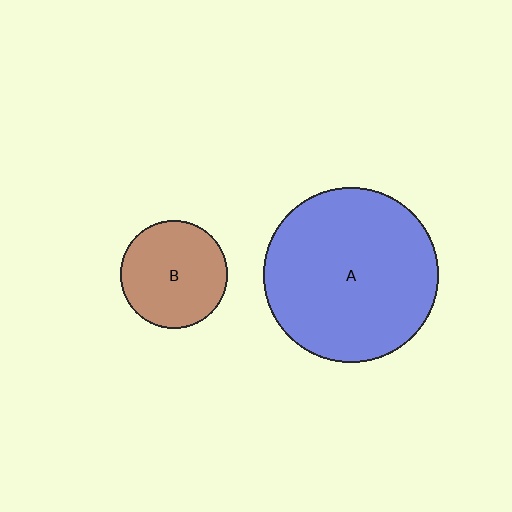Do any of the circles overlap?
No, none of the circles overlap.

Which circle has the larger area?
Circle A (blue).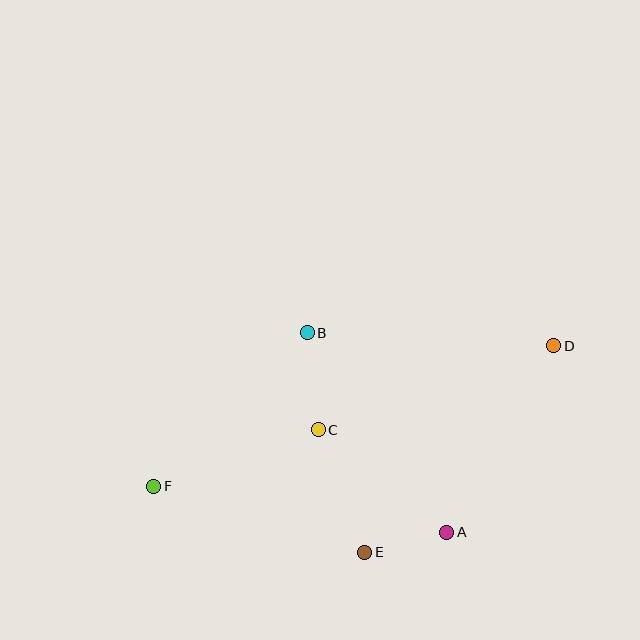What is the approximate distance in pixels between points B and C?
The distance between B and C is approximately 97 pixels.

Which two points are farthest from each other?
Points D and F are farthest from each other.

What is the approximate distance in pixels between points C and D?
The distance between C and D is approximately 250 pixels.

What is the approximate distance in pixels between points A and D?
The distance between A and D is approximately 215 pixels.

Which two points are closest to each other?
Points A and E are closest to each other.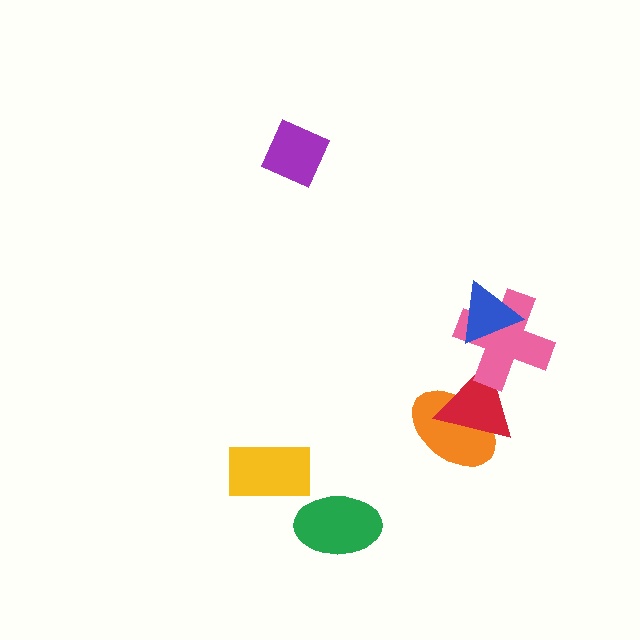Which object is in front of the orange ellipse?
The red triangle is in front of the orange ellipse.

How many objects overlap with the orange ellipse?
1 object overlaps with the orange ellipse.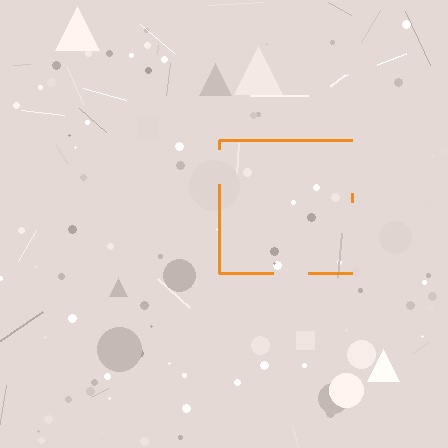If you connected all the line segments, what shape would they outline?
They would outline a square.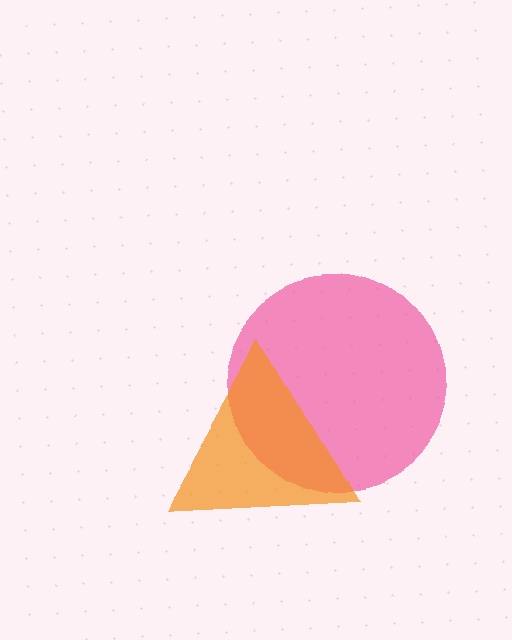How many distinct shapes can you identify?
There are 2 distinct shapes: a pink circle, an orange triangle.